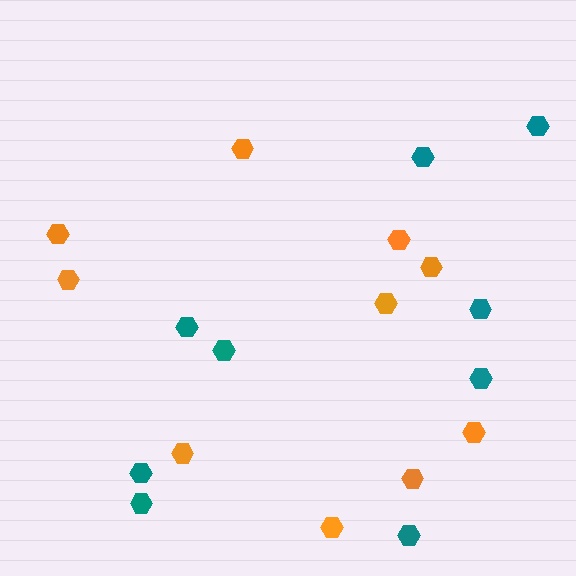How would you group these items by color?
There are 2 groups: one group of orange hexagons (10) and one group of teal hexagons (9).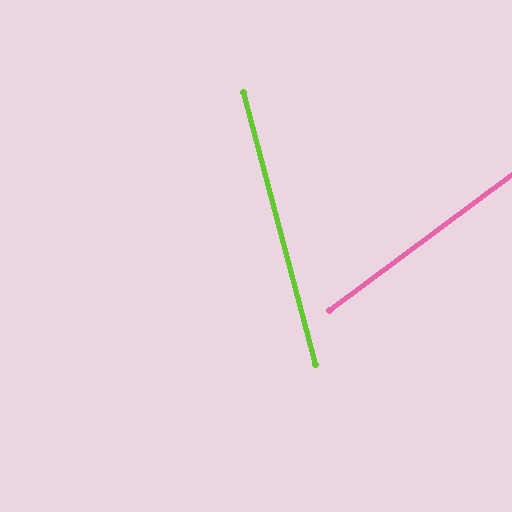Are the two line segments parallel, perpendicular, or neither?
Neither parallel nor perpendicular — they differ by about 68°.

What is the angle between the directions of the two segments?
Approximately 68 degrees.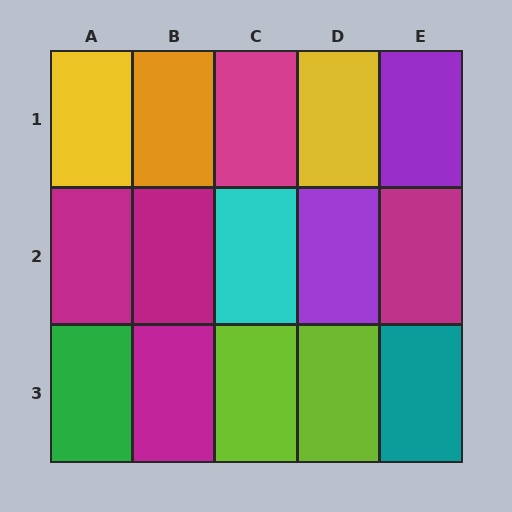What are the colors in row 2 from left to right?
Magenta, magenta, cyan, purple, magenta.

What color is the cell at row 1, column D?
Yellow.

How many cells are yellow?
2 cells are yellow.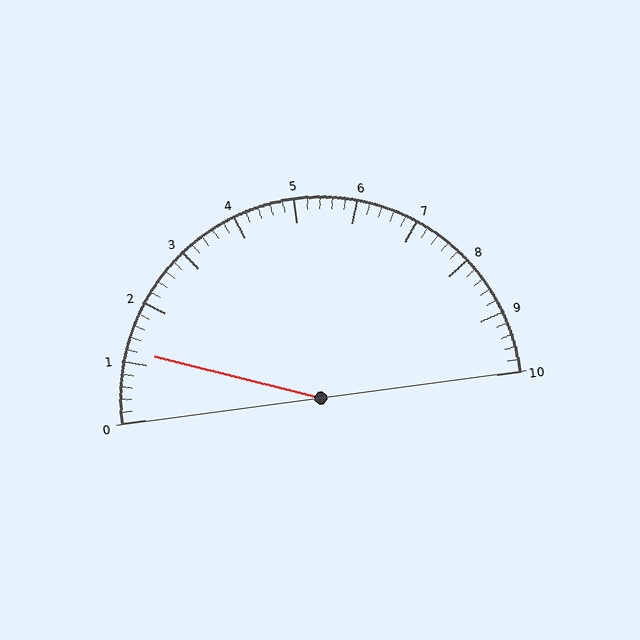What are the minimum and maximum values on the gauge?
The gauge ranges from 0 to 10.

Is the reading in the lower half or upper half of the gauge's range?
The reading is in the lower half of the range (0 to 10).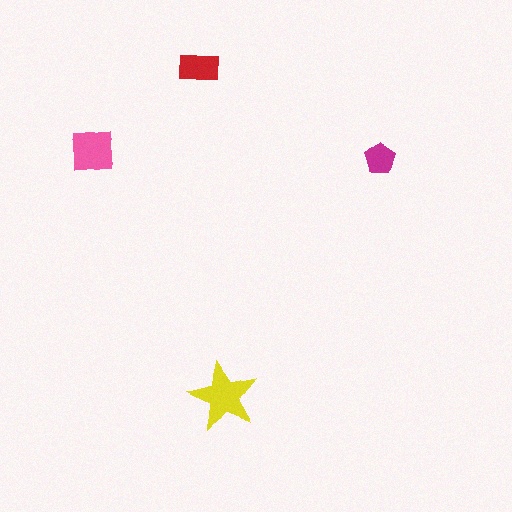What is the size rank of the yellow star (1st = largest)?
1st.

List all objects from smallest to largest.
The magenta pentagon, the red rectangle, the pink square, the yellow star.